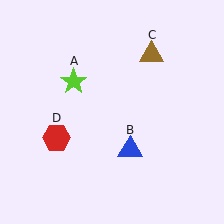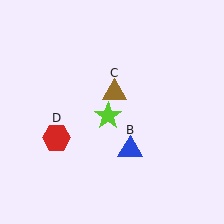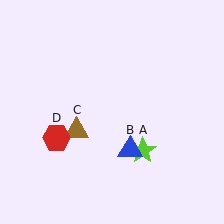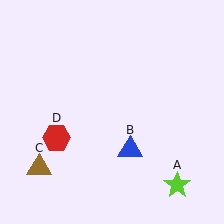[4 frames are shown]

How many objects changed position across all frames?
2 objects changed position: lime star (object A), brown triangle (object C).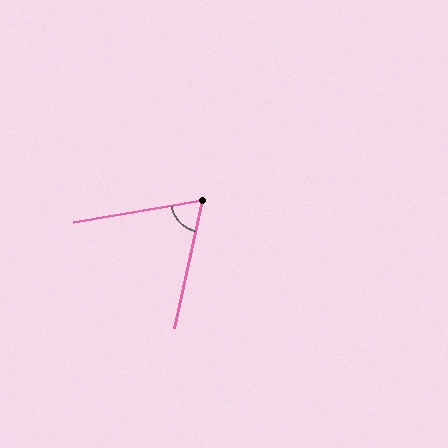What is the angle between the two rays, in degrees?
Approximately 68 degrees.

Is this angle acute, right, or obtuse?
It is acute.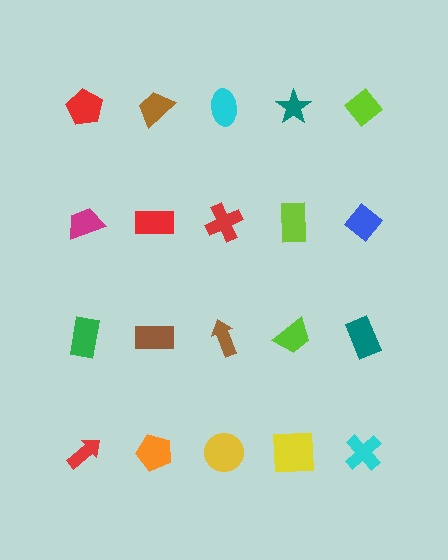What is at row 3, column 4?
A lime trapezoid.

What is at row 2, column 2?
A red rectangle.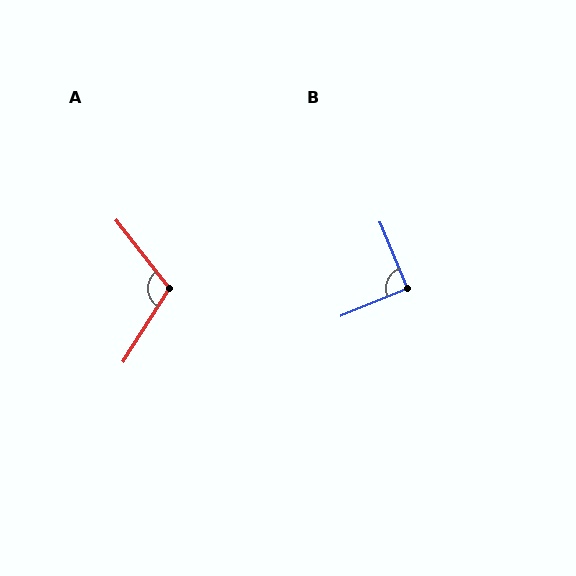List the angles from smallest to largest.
B (90°), A (109°).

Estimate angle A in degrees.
Approximately 109 degrees.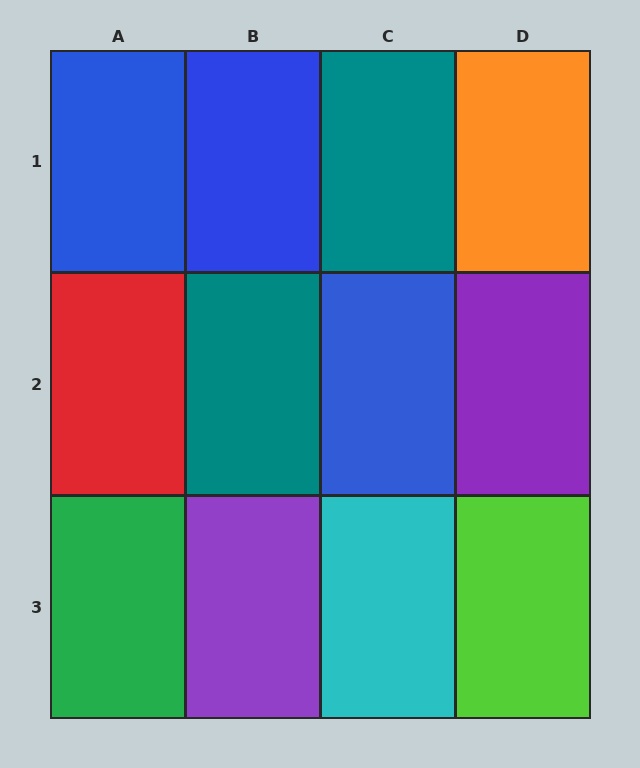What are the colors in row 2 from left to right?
Red, teal, blue, purple.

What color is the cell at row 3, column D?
Lime.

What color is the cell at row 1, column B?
Blue.